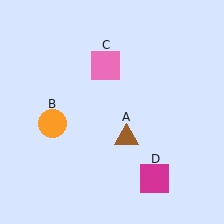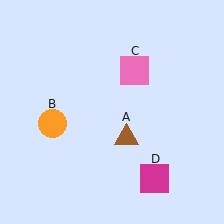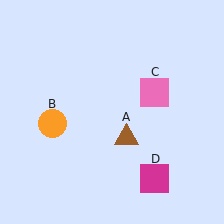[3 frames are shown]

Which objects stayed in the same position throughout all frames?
Brown triangle (object A) and orange circle (object B) and magenta square (object D) remained stationary.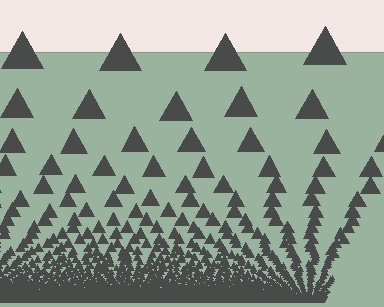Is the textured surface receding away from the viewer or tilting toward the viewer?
The surface appears to tilt toward the viewer. Texture elements get larger and sparser toward the top.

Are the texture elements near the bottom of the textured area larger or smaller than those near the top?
Smaller. The gradient is inverted — elements near the bottom are smaller and denser.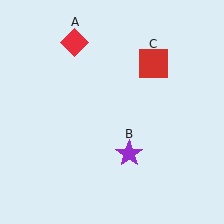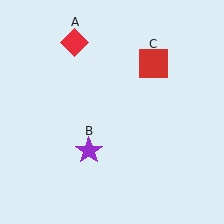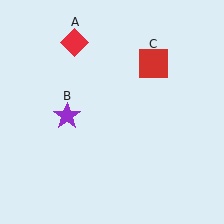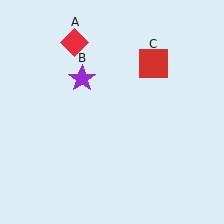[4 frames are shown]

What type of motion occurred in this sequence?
The purple star (object B) rotated clockwise around the center of the scene.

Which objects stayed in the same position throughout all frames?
Red diamond (object A) and red square (object C) remained stationary.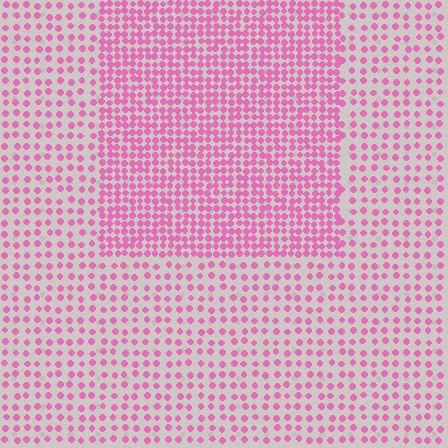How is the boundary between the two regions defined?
The boundary is defined by a change in element density (approximately 2.1x ratio). All elements are the same color, size, and shape.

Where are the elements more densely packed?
The elements are more densely packed inside the rectangle boundary.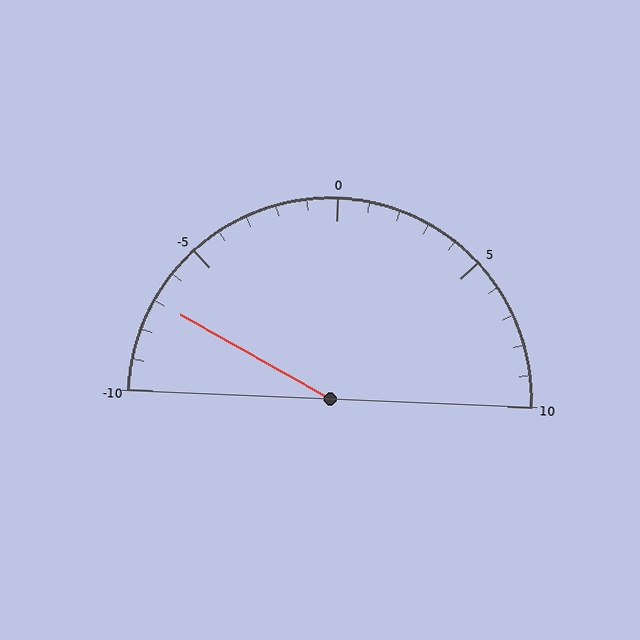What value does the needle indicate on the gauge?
The needle indicates approximately -7.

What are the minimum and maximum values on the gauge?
The gauge ranges from -10 to 10.